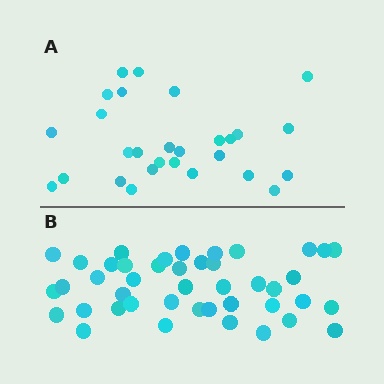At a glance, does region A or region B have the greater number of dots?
Region B (the bottom region) has more dots.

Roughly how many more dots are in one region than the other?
Region B has approximately 15 more dots than region A.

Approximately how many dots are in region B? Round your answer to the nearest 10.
About 40 dots. (The exact count is 43, which rounds to 40.)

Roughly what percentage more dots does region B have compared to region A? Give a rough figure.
About 55% more.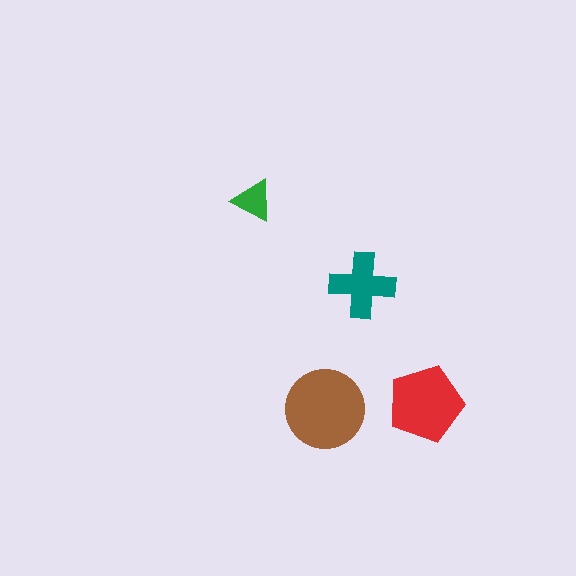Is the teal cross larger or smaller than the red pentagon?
Smaller.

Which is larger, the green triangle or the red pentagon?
The red pentagon.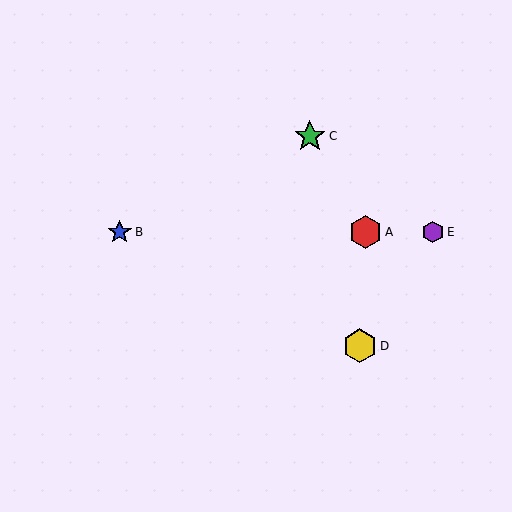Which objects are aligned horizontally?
Objects A, B, E are aligned horizontally.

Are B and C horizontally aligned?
No, B is at y≈232 and C is at y≈136.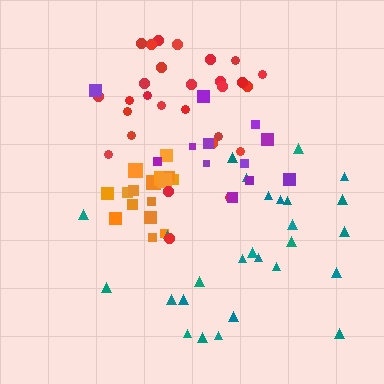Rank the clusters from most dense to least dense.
orange, teal, red, purple.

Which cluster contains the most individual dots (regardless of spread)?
Red (28).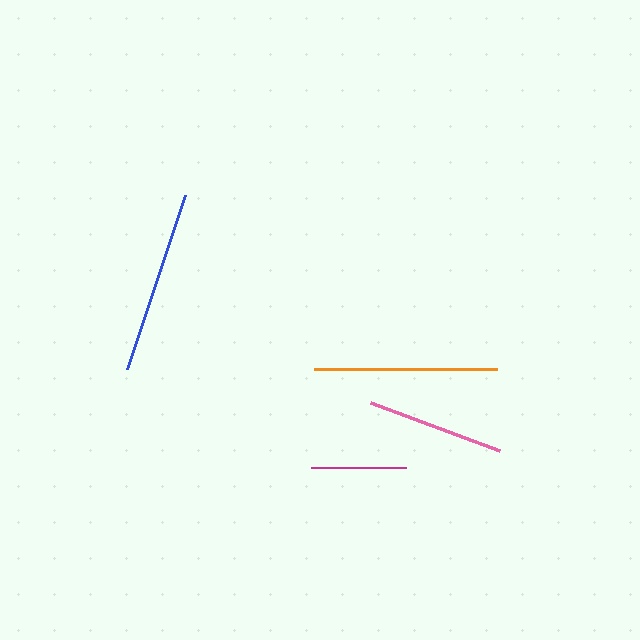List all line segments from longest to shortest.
From longest to shortest: blue, orange, pink, magenta.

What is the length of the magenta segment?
The magenta segment is approximately 94 pixels long.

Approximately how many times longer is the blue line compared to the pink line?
The blue line is approximately 1.3 times the length of the pink line.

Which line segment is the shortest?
The magenta line is the shortest at approximately 94 pixels.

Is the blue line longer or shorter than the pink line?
The blue line is longer than the pink line.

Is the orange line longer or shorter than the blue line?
The blue line is longer than the orange line.